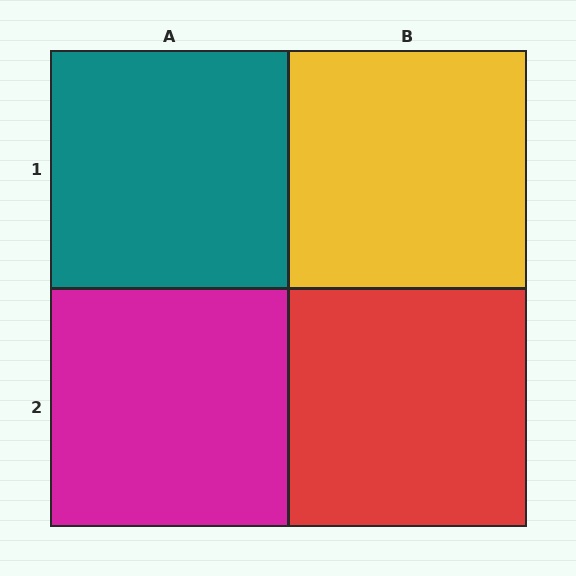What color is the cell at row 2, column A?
Magenta.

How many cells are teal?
1 cell is teal.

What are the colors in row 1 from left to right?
Teal, yellow.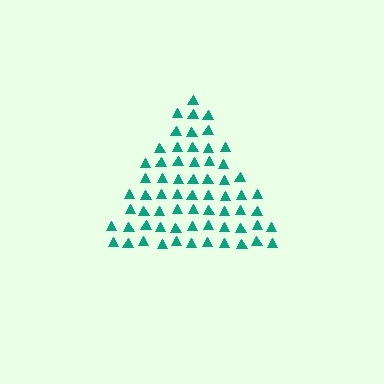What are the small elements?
The small elements are triangles.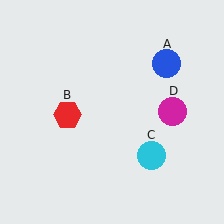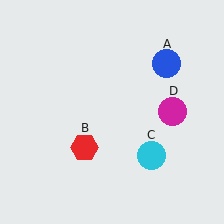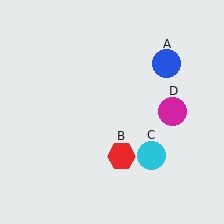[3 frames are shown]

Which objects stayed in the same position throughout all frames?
Blue circle (object A) and cyan circle (object C) and magenta circle (object D) remained stationary.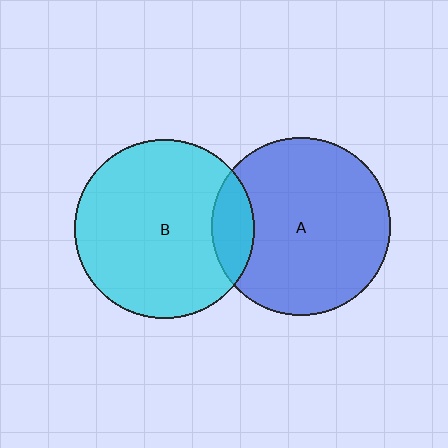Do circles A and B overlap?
Yes.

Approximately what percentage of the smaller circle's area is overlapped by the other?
Approximately 15%.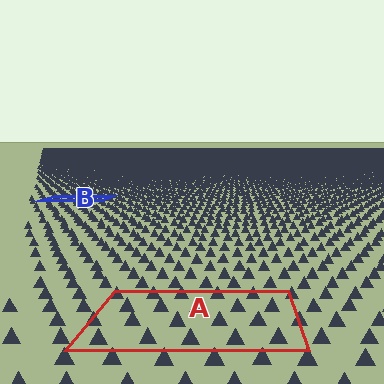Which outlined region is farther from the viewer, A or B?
Region B is farther from the viewer — the texture elements inside it appear smaller and more densely packed.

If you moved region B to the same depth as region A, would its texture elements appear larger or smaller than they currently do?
They would appear larger. At a closer depth, the same texture elements are projected at a bigger on-screen size.